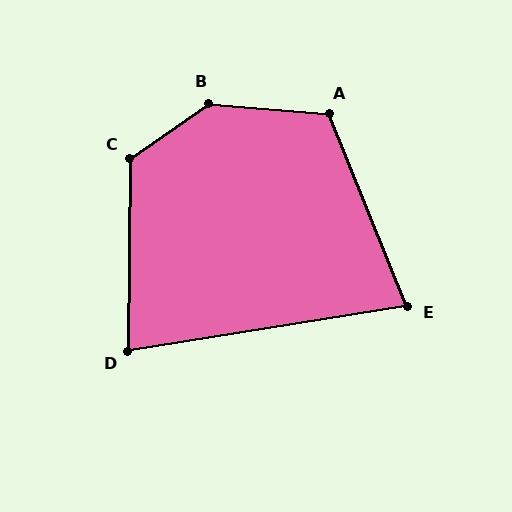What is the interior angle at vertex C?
Approximately 125 degrees (obtuse).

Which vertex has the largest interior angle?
B, at approximately 140 degrees.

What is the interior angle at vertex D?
Approximately 80 degrees (acute).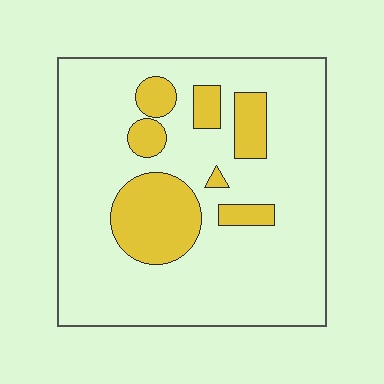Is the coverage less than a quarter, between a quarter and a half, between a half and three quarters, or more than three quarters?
Less than a quarter.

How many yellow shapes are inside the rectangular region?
7.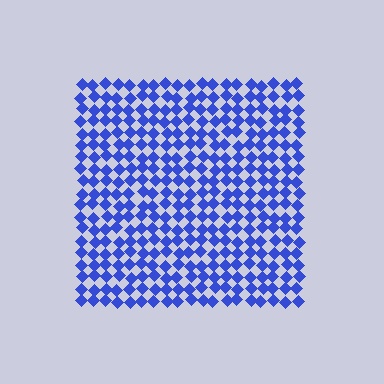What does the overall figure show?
The overall figure shows a square.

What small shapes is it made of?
It is made of small diamonds.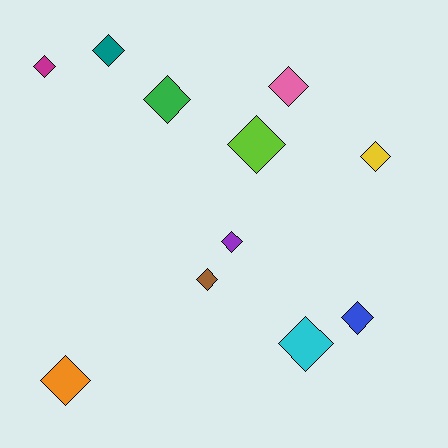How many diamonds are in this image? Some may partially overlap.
There are 11 diamonds.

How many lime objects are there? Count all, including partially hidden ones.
There is 1 lime object.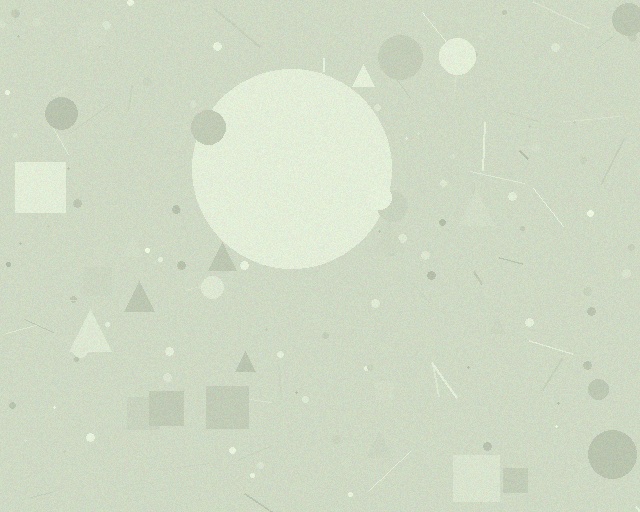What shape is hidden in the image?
A circle is hidden in the image.